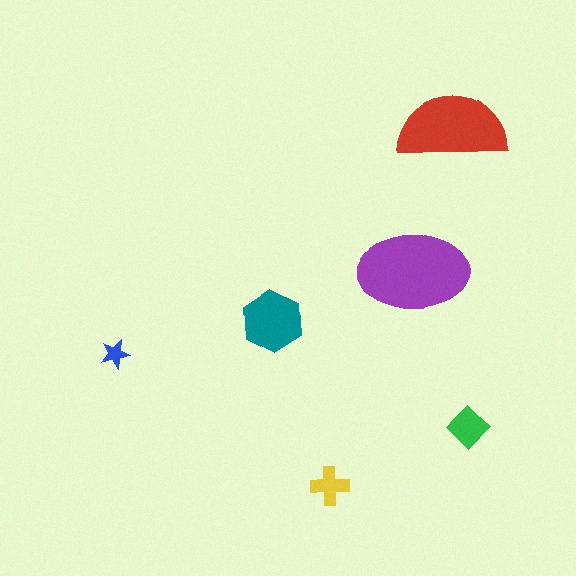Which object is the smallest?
The blue star.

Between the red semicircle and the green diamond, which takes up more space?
The red semicircle.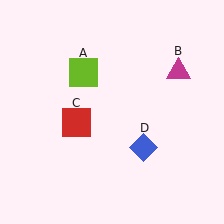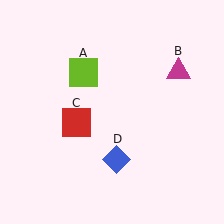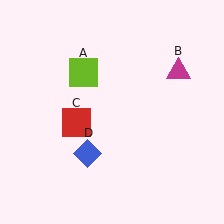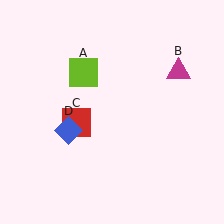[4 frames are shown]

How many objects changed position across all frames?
1 object changed position: blue diamond (object D).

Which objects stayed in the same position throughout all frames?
Lime square (object A) and magenta triangle (object B) and red square (object C) remained stationary.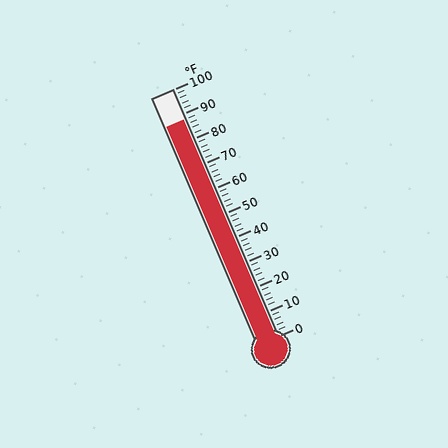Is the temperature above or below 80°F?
The temperature is above 80°F.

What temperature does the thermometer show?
The thermometer shows approximately 88°F.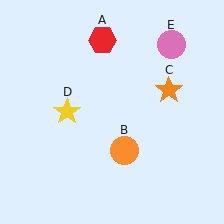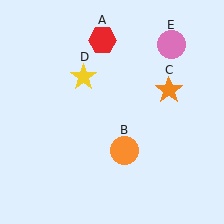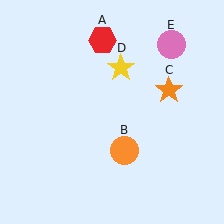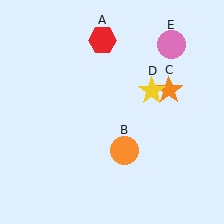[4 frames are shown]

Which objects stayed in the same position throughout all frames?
Red hexagon (object A) and orange circle (object B) and orange star (object C) and pink circle (object E) remained stationary.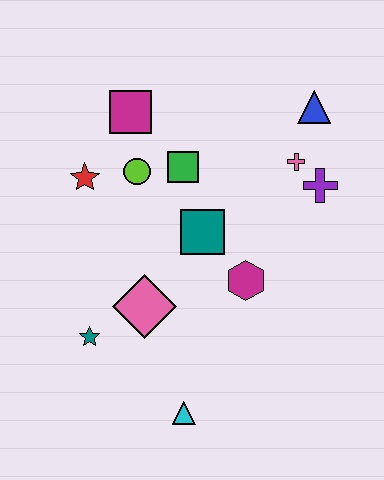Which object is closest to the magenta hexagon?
The teal square is closest to the magenta hexagon.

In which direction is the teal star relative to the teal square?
The teal star is to the left of the teal square.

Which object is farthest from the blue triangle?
The cyan triangle is farthest from the blue triangle.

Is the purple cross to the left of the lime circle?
No